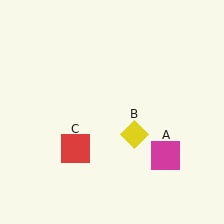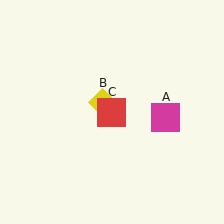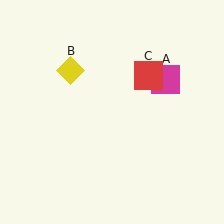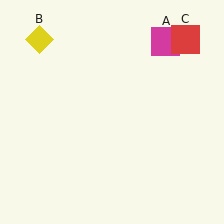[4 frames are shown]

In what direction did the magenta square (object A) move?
The magenta square (object A) moved up.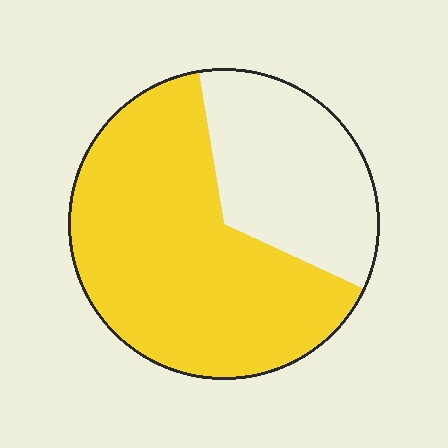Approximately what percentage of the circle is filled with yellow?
Approximately 65%.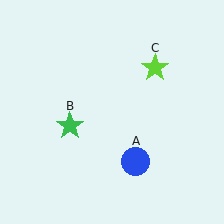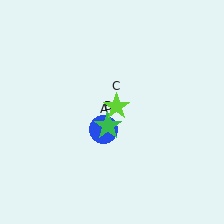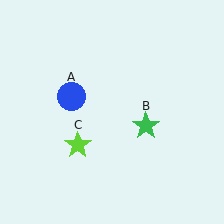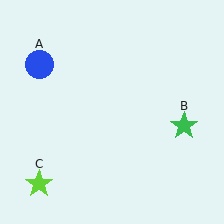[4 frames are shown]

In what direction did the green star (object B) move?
The green star (object B) moved right.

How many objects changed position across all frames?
3 objects changed position: blue circle (object A), green star (object B), lime star (object C).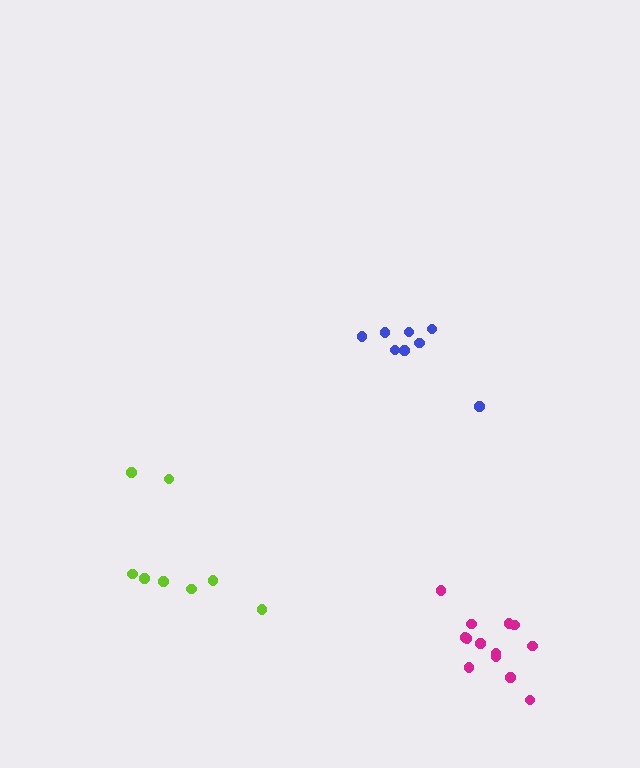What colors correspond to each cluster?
The clusters are colored: blue, lime, magenta.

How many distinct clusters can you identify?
There are 3 distinct clusters.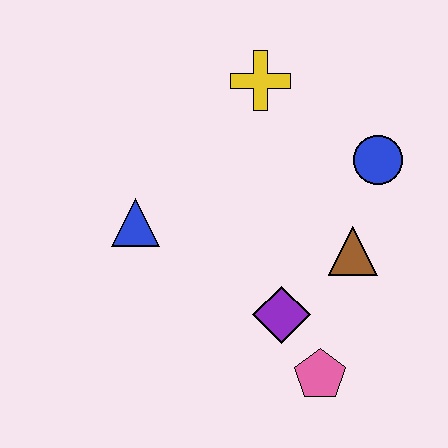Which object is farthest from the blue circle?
The blue triangle is farthest from the blue circle.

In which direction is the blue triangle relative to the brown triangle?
The blue triangle is to the left of the brown triangle.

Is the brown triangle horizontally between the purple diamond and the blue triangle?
No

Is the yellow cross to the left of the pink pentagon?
Yes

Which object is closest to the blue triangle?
The purple diamond is closest to the blue triangle.